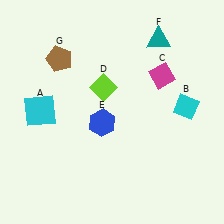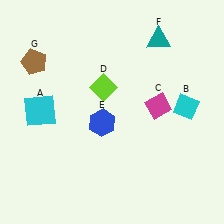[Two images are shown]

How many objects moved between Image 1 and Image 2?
2 objects moved between the two images.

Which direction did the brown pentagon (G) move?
The brown pentagon (G) moved left.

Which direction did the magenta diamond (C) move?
The magenta diamond (C) moved down.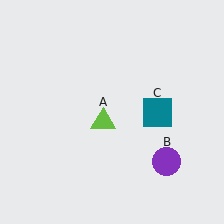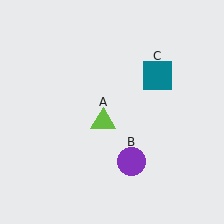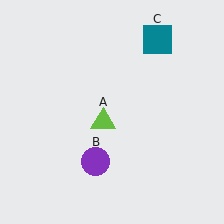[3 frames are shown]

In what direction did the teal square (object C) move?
The teal square (object C) moved up.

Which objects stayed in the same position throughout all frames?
Lime triangle (object A) remained stationary.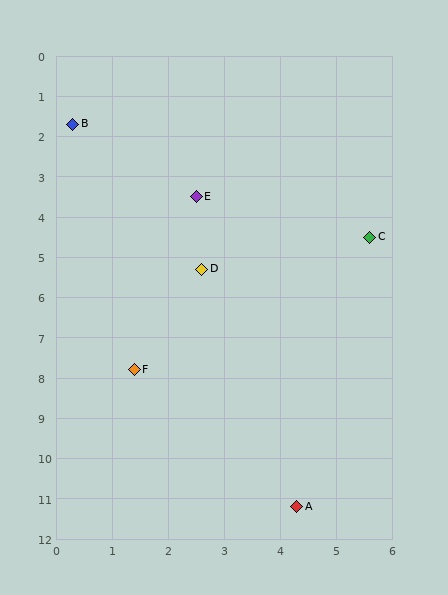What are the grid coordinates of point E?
Point E is at approximately (2.5, 3.5).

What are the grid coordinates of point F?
Point F is at approximately (1.4, 7.8).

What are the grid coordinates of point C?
Point C is at approximately (5.6, 4.5).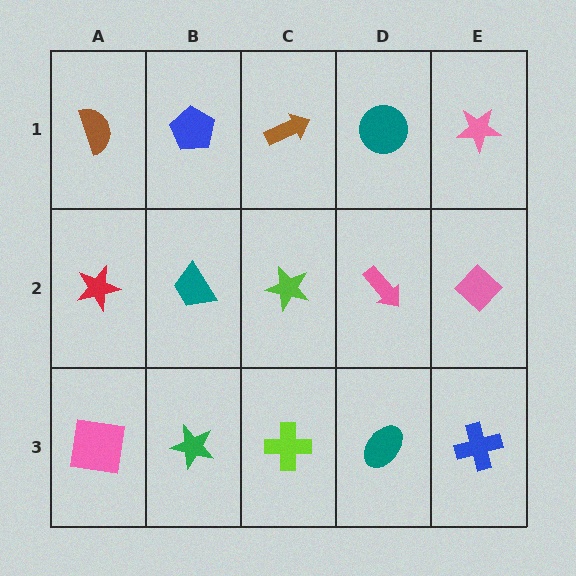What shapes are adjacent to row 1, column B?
A teal trapezoid (row 2, column B), a brown semicircle (row 1, column A), a brown arrow (row 1, column C).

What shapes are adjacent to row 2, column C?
A brown arrow (row 1, column C), a lime cross (row 3, column C), a teal trapezoid (row 2, column B), a pink arrow (row 2, column D).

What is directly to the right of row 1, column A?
A blue pentagon.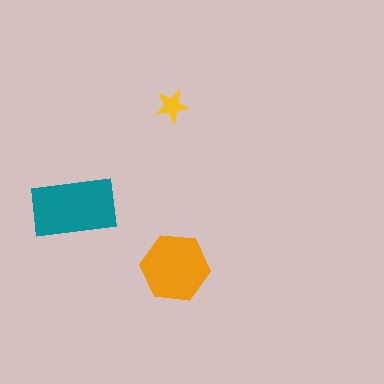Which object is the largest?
The teal rectangle.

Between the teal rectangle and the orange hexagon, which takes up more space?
The teal rectangle.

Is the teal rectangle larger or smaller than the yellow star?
Larger.